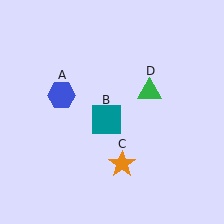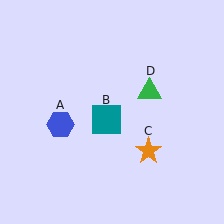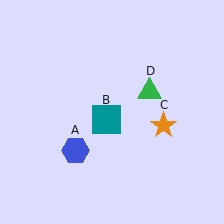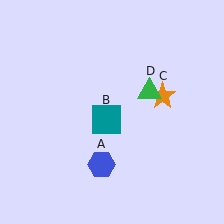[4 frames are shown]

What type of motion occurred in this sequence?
The blue hexagon (object A), orange star (object C) rotated counterclockwise around the center of the scene.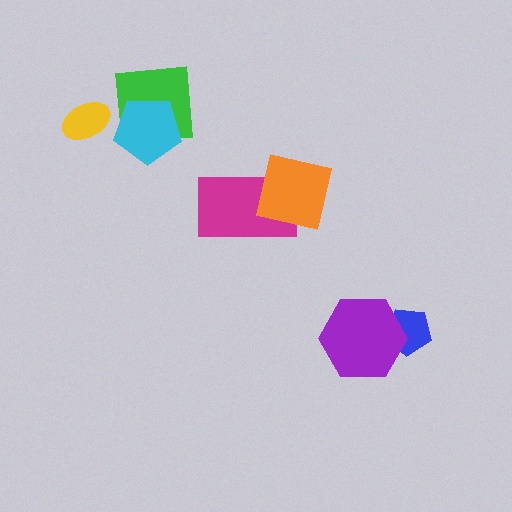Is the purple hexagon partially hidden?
No, no other shape covers it.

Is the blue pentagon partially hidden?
Yes, it is partially covered by another shape.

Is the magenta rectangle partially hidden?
Yes, it is partially covered by another shape.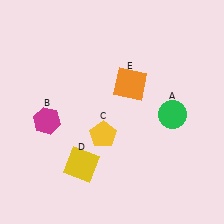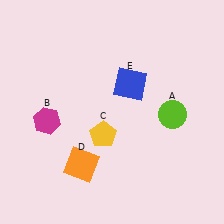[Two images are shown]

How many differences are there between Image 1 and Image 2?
There are 3 differences between the two images.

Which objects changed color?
A changed from green to lime. D changed from yellow to orange. E changed from orange to blue.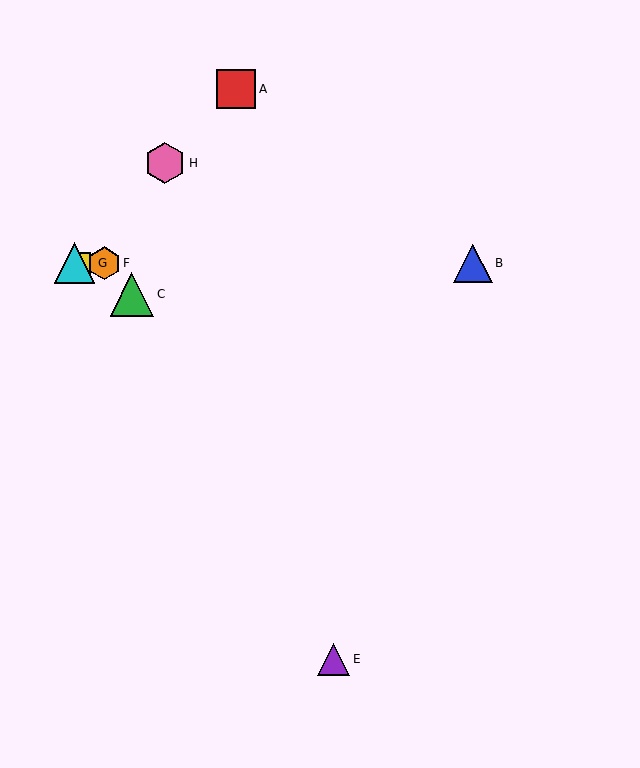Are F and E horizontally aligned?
No, F is at y≈263 and E is at y≈659.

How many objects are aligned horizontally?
4 objects (B, D, F, G) are aligned horizontally.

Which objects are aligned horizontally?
Objects B, D, F, G are aligned horizontally.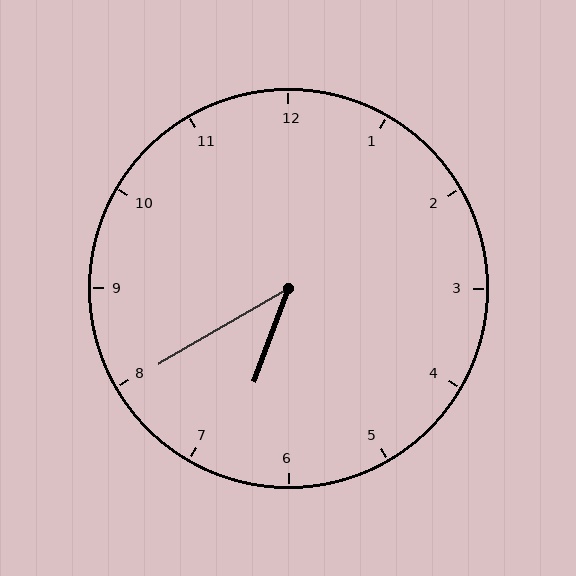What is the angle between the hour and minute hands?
Approximately 40 degrees.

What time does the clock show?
6:40.